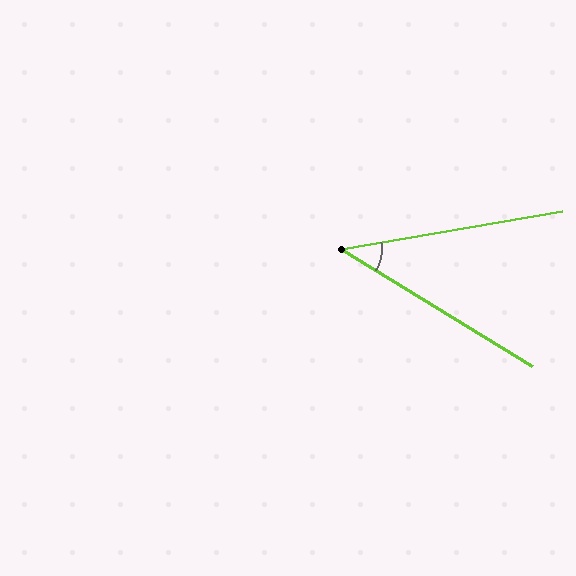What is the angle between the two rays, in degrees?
Approximately 41 degrees.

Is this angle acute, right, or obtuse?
It is acute.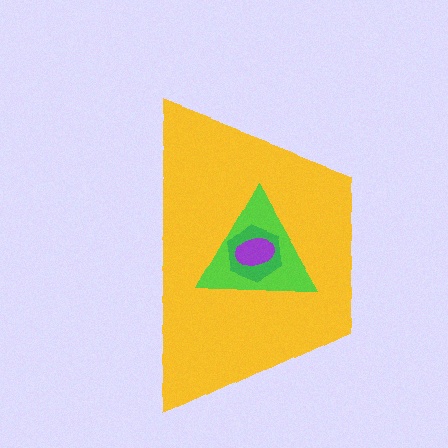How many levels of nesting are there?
4.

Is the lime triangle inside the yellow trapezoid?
Yes.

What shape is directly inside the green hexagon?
The purple ellipse.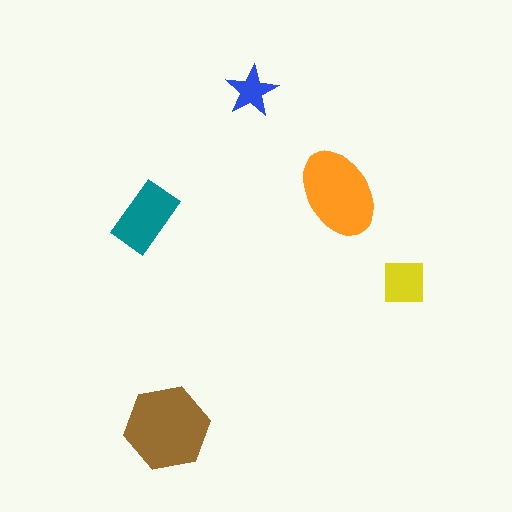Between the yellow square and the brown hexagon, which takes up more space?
The brown hexagon.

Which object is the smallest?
The blue star.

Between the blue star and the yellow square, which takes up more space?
The yellow square.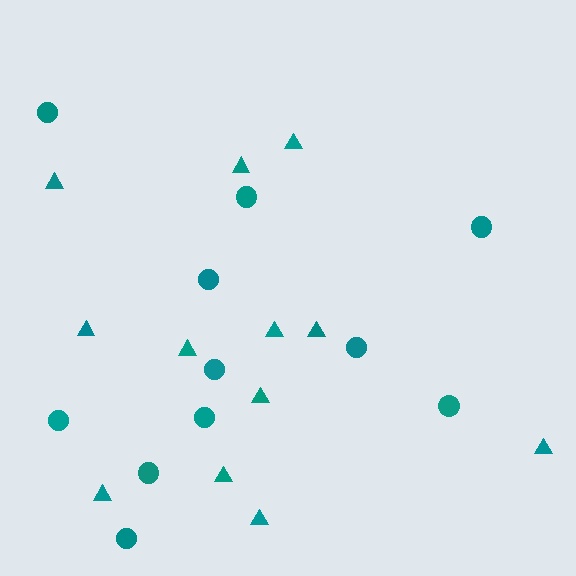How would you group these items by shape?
There are 2 groups: one group of triangles (12) and one group of circles (11).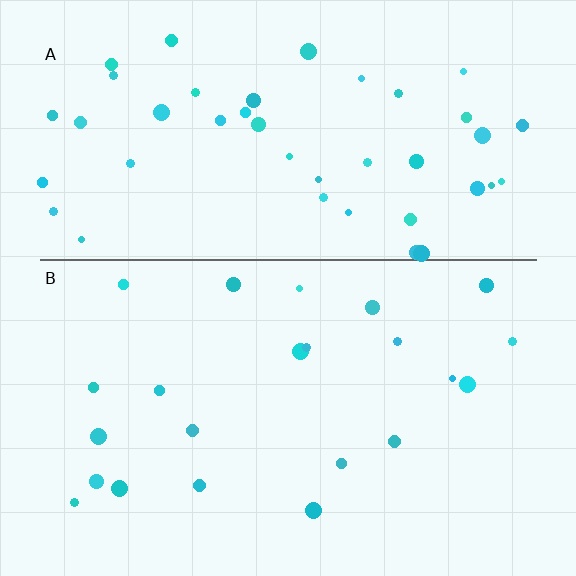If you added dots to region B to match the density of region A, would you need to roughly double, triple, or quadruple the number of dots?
Approximately double.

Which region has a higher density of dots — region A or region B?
A (the top).